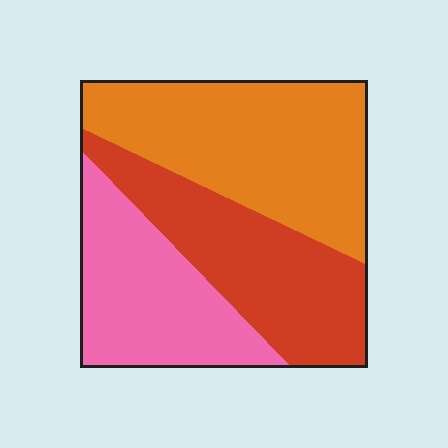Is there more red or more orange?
Orange.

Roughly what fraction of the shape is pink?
Pink covers roughly 30% of the shape.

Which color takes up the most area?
Orange, at roughly 40%.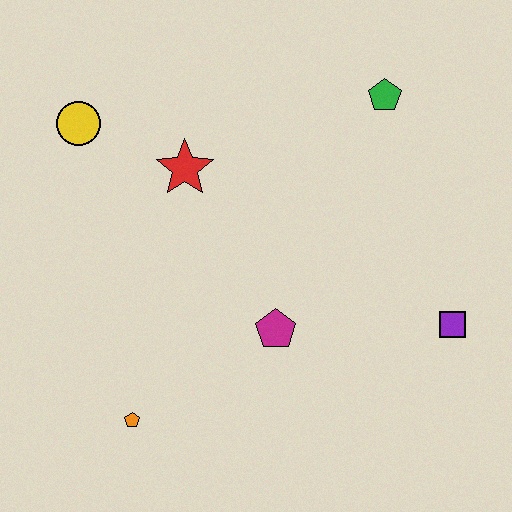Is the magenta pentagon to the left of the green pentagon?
Yes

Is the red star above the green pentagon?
No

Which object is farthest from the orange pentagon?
The green pentagon is farthest from the orange pentagon.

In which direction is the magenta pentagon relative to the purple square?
The magenta pentagon is to the left of the purple square.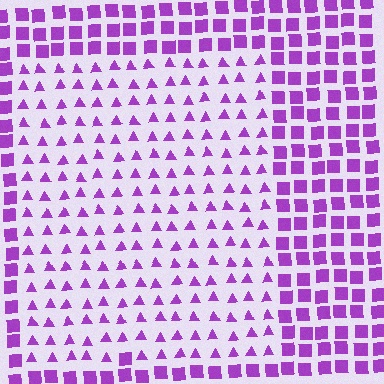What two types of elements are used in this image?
The image uses triangles inside the rectangle region and squares outside it.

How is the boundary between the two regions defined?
The boundary is defined by a change in element shape: triangles inside vs. squares outside. All elements share the same color and spacing.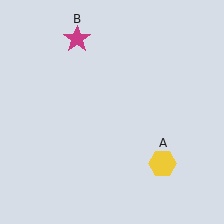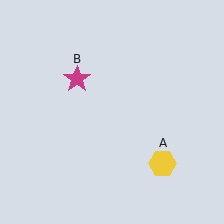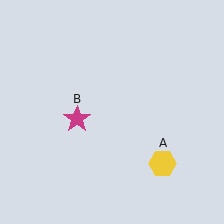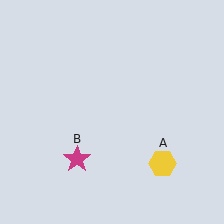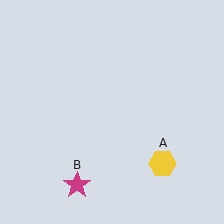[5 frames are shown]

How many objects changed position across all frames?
1 object changed position: magenta star (object B).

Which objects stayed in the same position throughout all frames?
Yellow hexagon (object A) remained stationary.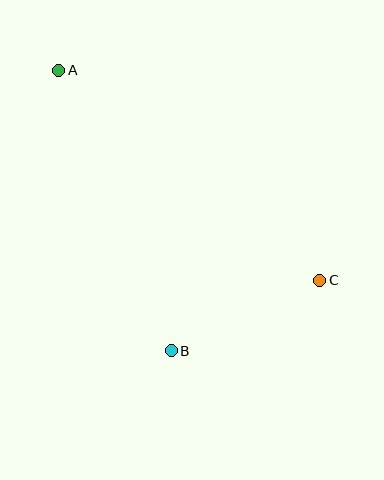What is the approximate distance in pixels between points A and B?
The distance between A and B is approximately 302 pixels.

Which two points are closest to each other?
Points B and C are closest to each other.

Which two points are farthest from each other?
Points A and C are farthest from each other.